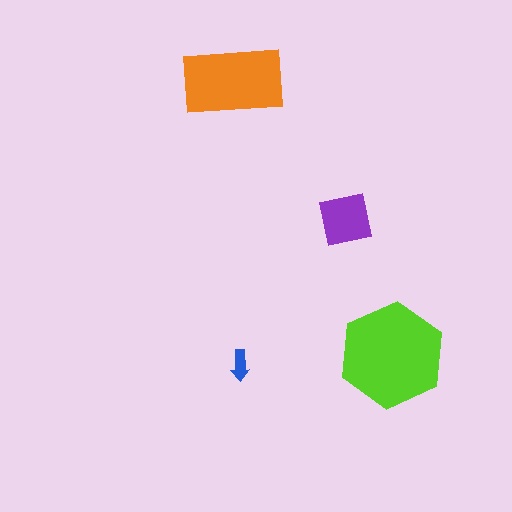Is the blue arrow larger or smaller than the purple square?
Smaller.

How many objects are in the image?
There are 4 objects in the image.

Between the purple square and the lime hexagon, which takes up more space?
The lime hexagon.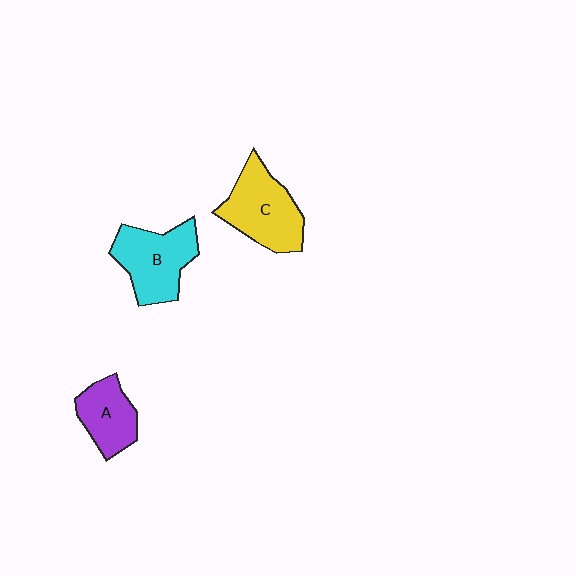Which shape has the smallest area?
Shape A (purple).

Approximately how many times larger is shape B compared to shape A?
Approximately 1.4 times.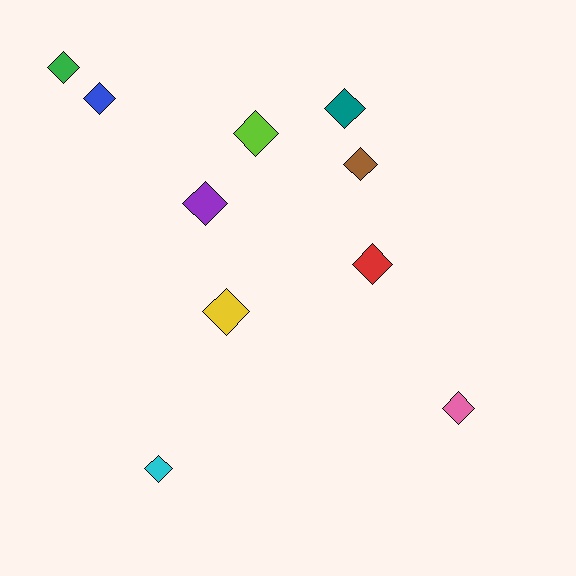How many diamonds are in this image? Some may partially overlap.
There are 10 diamonds.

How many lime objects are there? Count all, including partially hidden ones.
There is 1 lime object.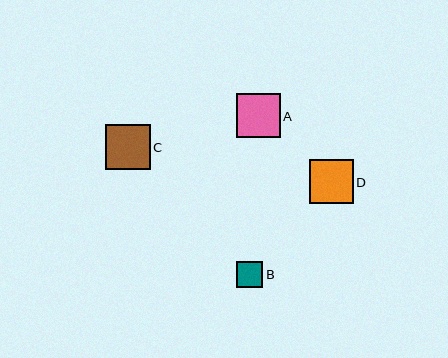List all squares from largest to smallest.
From largest to smallest: C, D, A, B.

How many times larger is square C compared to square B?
Square C is approximately 1.7 times the size of square B.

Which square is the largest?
Square C is the largest with a size of approximately 45 pixels.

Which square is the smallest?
Square B is the smallest with a size of approximately 26 pixels.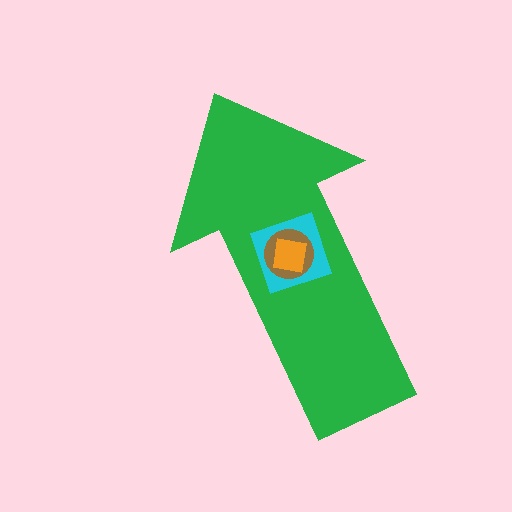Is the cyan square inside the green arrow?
Yes.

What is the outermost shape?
The green arrow.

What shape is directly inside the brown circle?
The orange square.